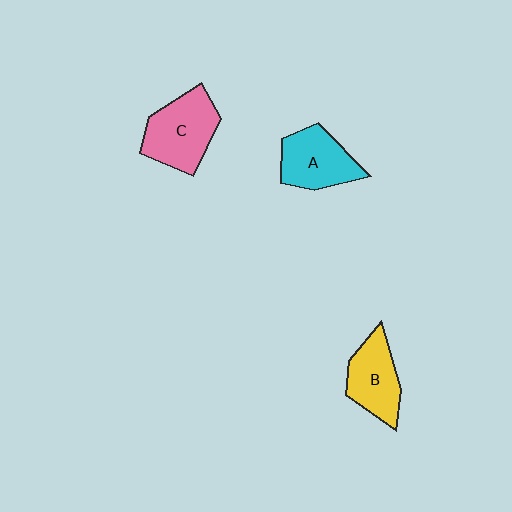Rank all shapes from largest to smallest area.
From largest to smallest: C (pink), A (cyan), B (yellow).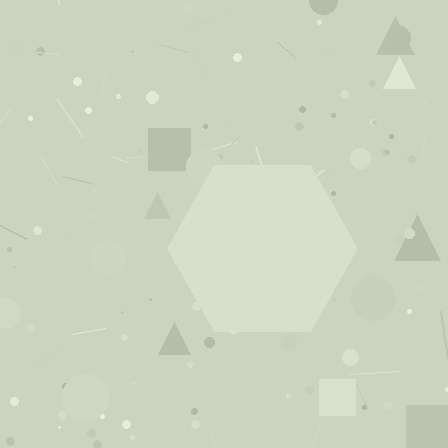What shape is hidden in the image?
A hexagon is hidden in the image.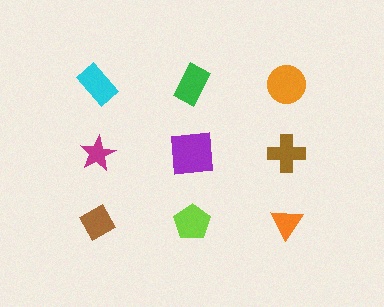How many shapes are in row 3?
3 shapes.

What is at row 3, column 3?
An orange triangle.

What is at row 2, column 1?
A magenta star.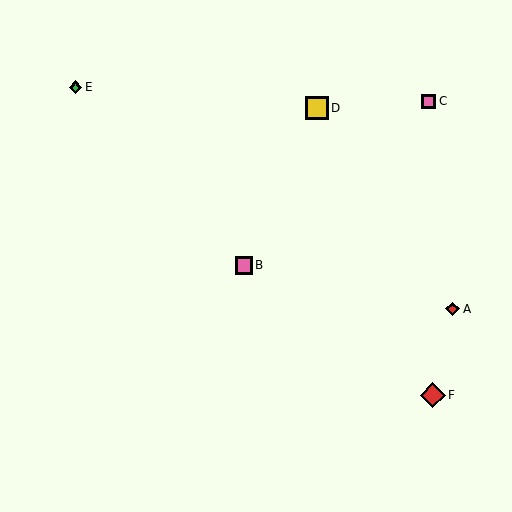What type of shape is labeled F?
Shape F is a red diamond.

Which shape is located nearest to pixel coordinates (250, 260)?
The pink square (labeled B) at (244, 265) is nearest to that location.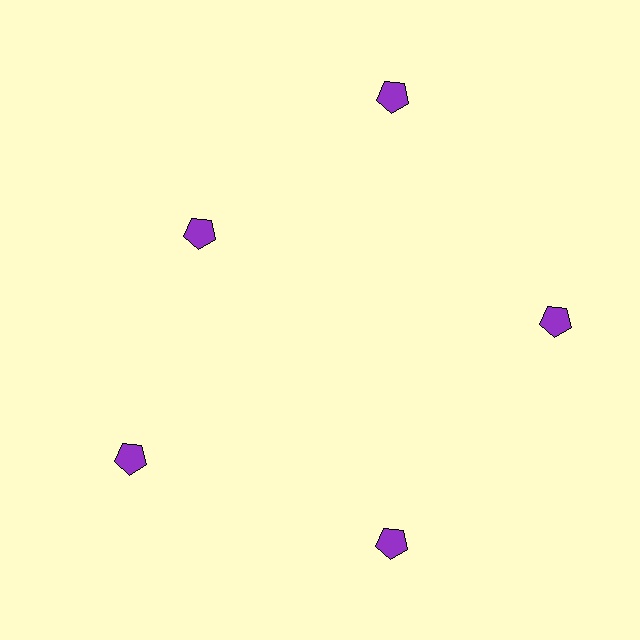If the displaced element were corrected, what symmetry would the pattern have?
It would have 5-fold rotational symmetry — the pattern would map onto itself every 72 degrees.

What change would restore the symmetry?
The symmetry would be restored by moving it outward, back onto the ring so that all 5 pentagons sit at equal angles and equal distance from the center.